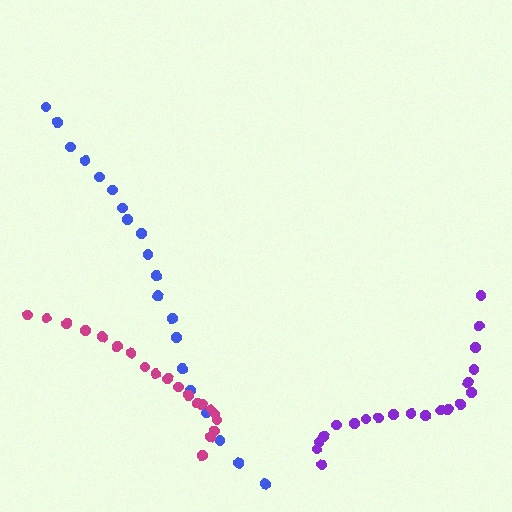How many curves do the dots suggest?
There are 3 distinct paths.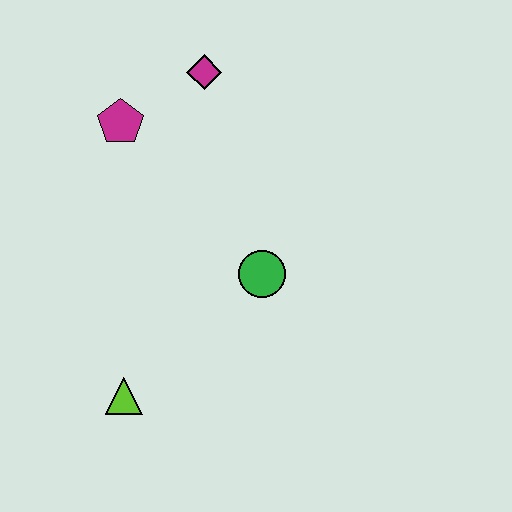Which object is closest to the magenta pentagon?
The magenta diamond is closest to the magenta pentagon.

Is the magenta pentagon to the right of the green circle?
No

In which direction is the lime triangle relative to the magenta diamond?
The lime triangle is below the magenta diamond.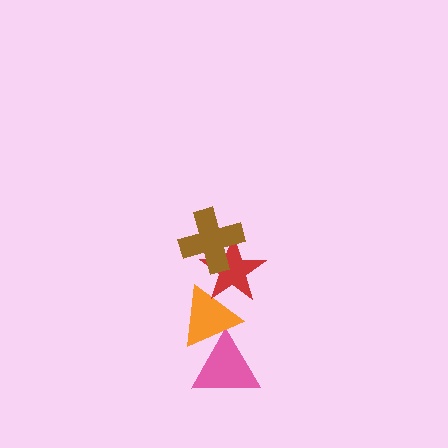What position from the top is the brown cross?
The brown cross is 1st from the top.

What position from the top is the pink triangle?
The pink triangle is 4th from the top.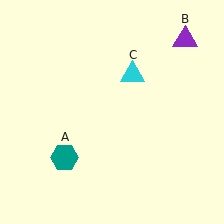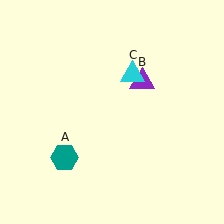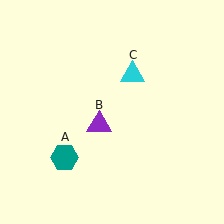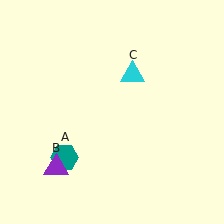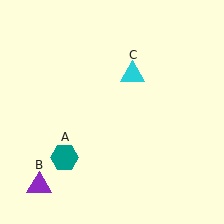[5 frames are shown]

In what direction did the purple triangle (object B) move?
The purple triangle (object B) moved down and to the left.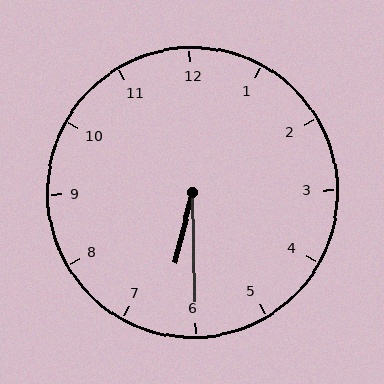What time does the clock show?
6:30.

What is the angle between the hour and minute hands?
Approximately 15 degrees.